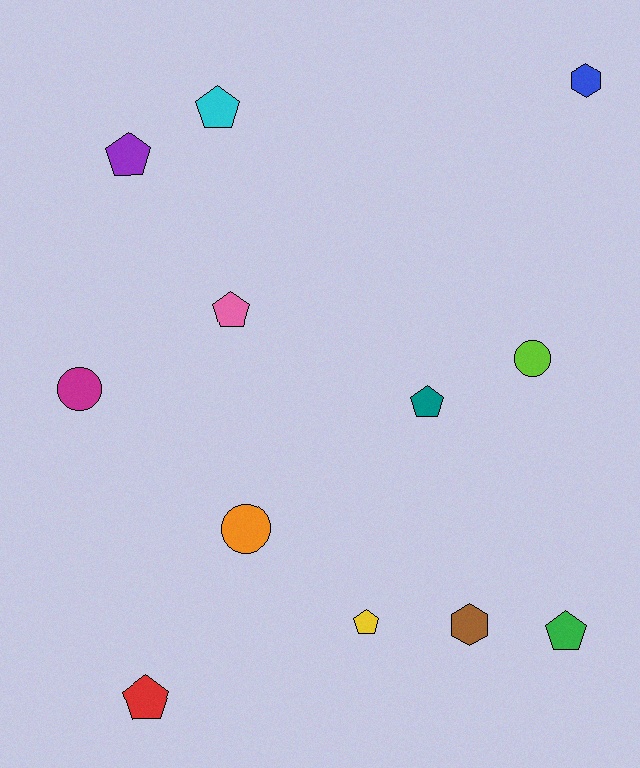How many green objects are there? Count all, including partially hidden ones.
There is 1 green object.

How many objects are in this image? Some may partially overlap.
There are 12 objects.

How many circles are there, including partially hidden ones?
There are 3 circles.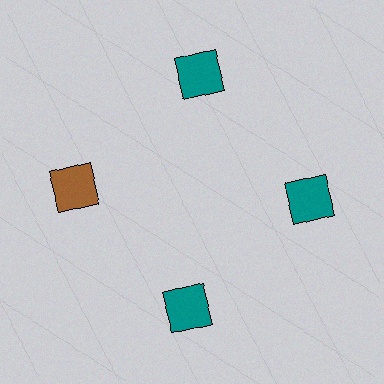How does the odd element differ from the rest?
It has a different color: brown instead of teal.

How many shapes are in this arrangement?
There are 4 shapes arranged in a ring pattern.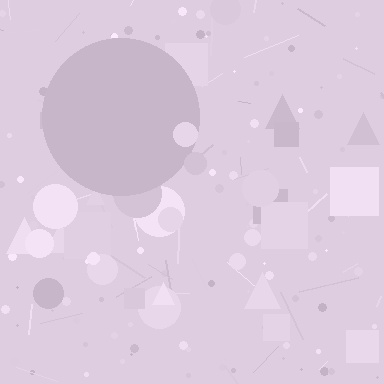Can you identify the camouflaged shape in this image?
The camouflaged shape is a circle.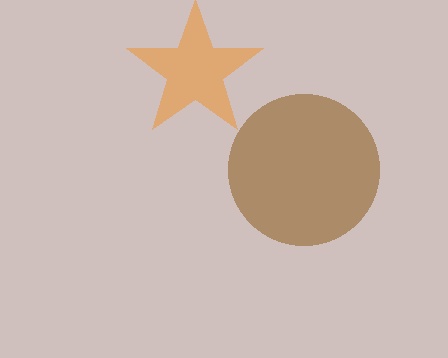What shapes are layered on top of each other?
The layered shapes are: an orange star, a brown circle.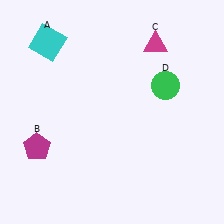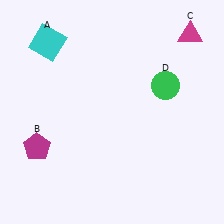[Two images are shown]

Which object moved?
The magenta triangle (C) moved right.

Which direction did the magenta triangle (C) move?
The magenta triangle (C) moved right.